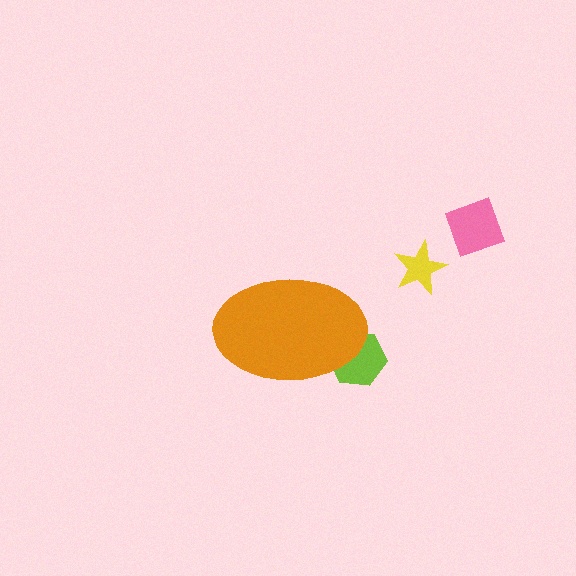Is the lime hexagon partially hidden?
Yes, the lime hexagon is partially hidden behind the orange ellipse.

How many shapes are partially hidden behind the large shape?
1 shape is partially hidden.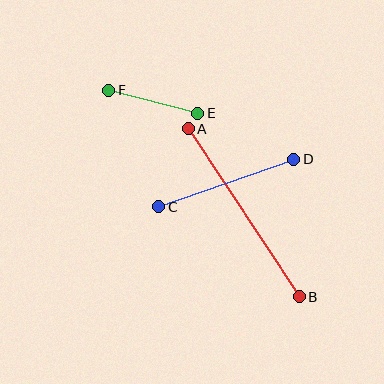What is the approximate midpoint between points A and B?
The midpoint is at approximately (244, 213) pixels.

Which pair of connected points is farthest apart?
Points A and B are farthest apart.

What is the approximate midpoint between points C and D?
The midpoint is at approximately (226, 183) pixels.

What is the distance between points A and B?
The distance is approximately 202 pixels.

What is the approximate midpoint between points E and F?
The midpoint is at approximately (153, 102) pixels.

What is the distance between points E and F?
The distance is approximately 92 pixels.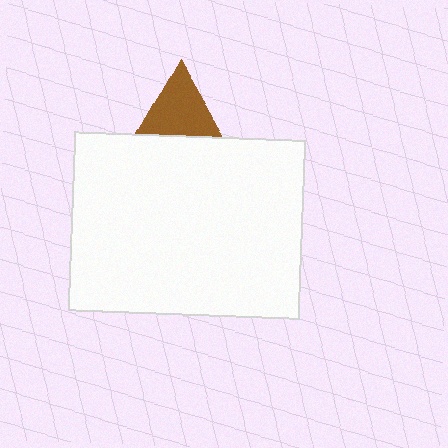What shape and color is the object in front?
The object in front is a white rectangle.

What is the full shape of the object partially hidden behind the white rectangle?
The partially hidden object is a brown triangle.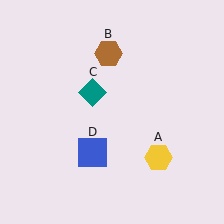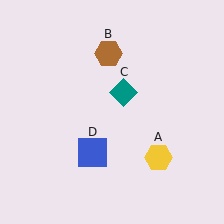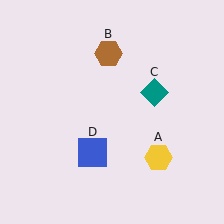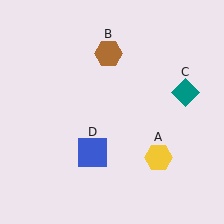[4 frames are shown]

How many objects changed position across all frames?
1 object changed position: teal diamond (object C).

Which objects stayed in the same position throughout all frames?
Yellow hexagon (object A) and brown hexagon (object B) and blue square (object D) remained stationary.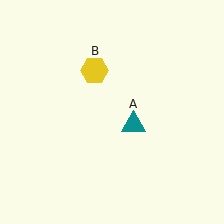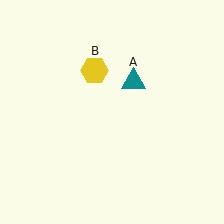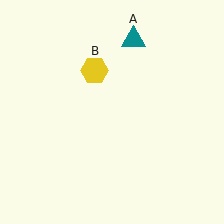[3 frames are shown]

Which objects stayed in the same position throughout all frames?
Yellow hexagon (object B) remained stationary.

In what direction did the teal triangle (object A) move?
The teal triangle (object A) moved up.